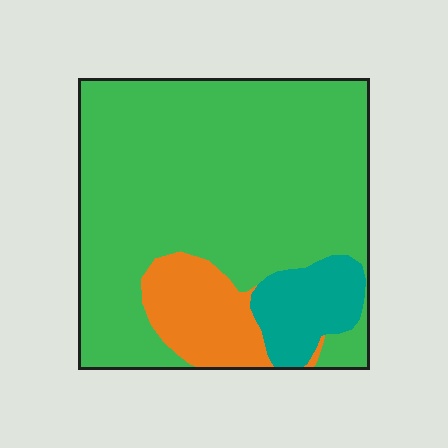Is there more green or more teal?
Green.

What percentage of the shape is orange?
Orange takes up less than a quarter of the shape.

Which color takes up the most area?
Green, at roughly 75%.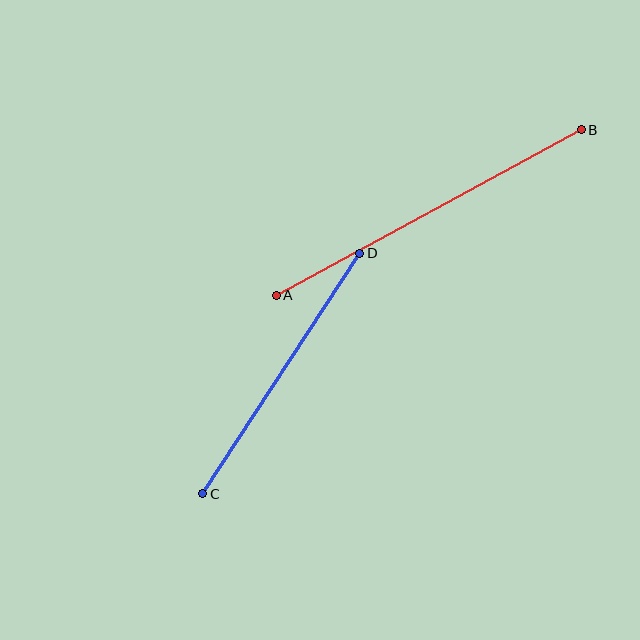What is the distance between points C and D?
The distance is approximately 288 pixels.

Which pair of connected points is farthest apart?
Points A and B are farthest apart.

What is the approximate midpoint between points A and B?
The midpoint is at approximately (429, 213) pixels.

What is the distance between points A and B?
The distance is approximately 347 pixels.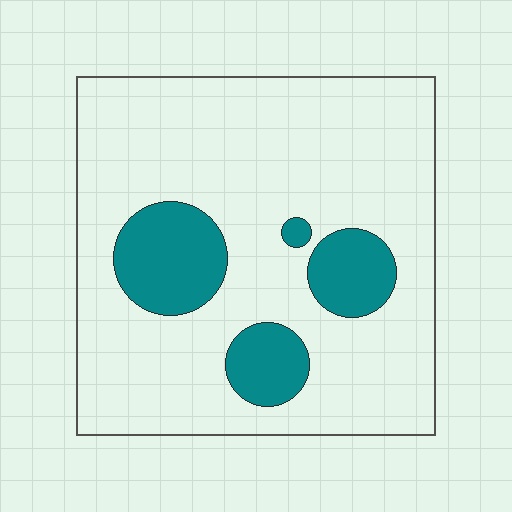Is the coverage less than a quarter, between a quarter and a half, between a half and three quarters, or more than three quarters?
Less than a quarter.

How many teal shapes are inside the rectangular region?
4.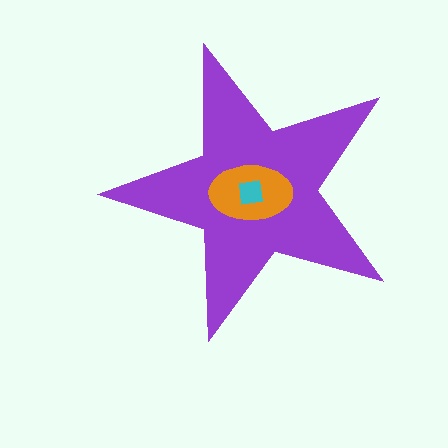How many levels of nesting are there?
3.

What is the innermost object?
The cyan square.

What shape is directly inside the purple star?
The orange ellipse.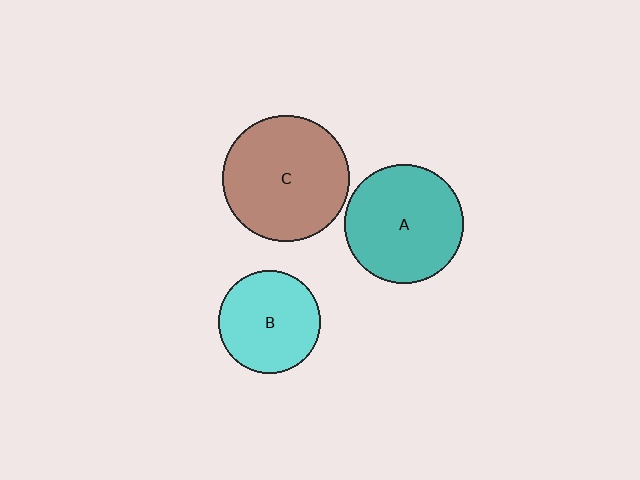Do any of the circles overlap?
No, none of the circles overlap.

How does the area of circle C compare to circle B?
Approximately 1.5 times.